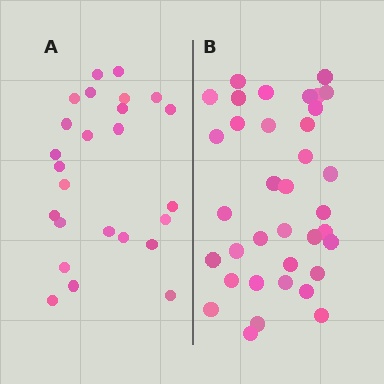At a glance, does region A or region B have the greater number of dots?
Region B (the right region) has more dots.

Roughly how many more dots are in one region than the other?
Region B has roughly 12 or so more dots than region A.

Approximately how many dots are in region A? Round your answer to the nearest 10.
About 20 dots. (The exact count is 25, which rounds to 20.)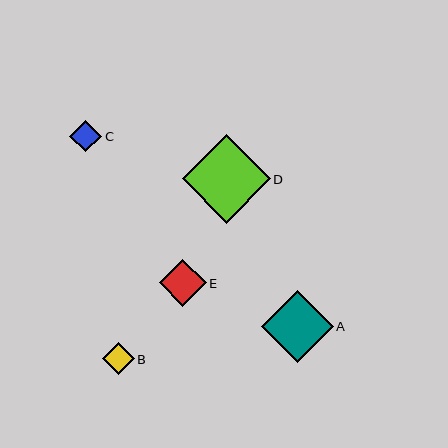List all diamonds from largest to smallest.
From largest to smallest: D, A, E, C, B.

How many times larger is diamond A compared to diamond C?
Diamond A is approximately 2.2 times the size of diamond C.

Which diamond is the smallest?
Diamond B is the smallest with a size of approximately 32 pixels.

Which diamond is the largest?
Diamond D is the largest with a size of approximately 88 pixels.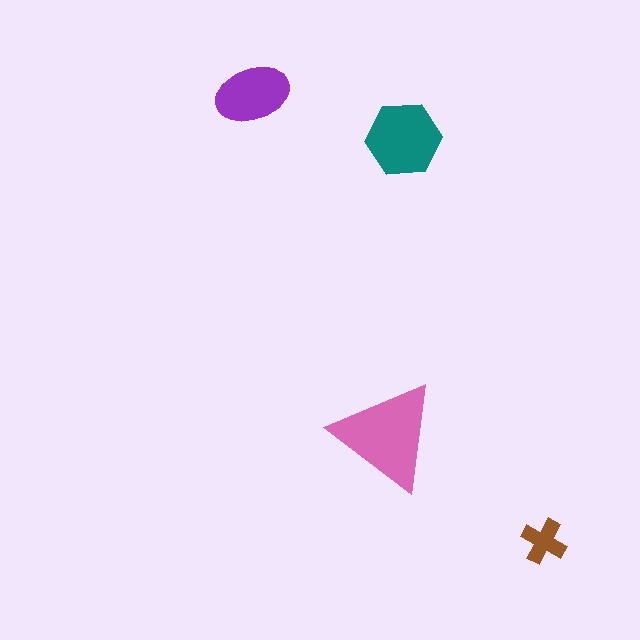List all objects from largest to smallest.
The pink triangle, the teal hexagon, the purple ellipse, the brown cross.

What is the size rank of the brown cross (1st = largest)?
4th.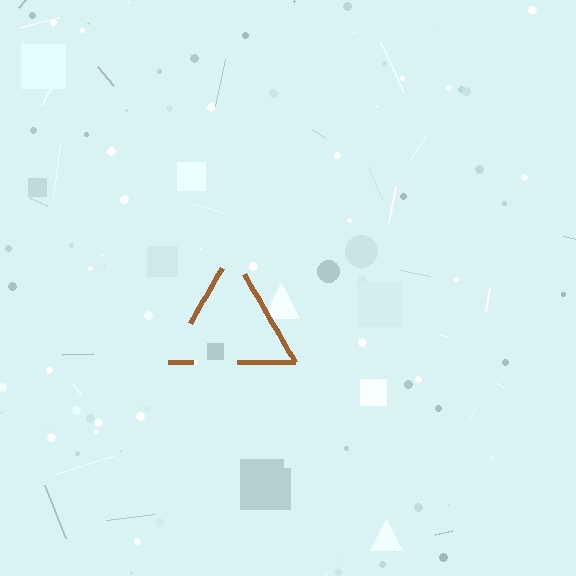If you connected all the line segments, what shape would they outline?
They would outline a triangle.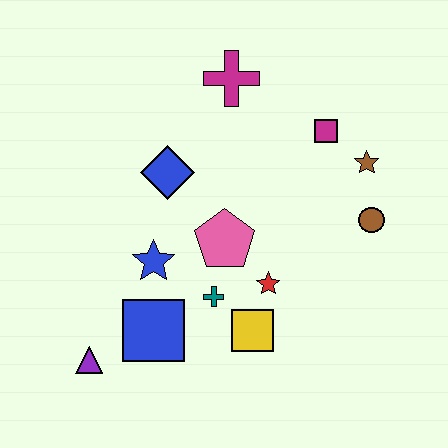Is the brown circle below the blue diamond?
Yes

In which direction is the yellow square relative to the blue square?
The yellow square is to the right of the blue square.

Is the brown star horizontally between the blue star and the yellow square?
No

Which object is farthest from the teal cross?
The magenta cross is farthest from the teal cross.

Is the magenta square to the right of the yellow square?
Yes